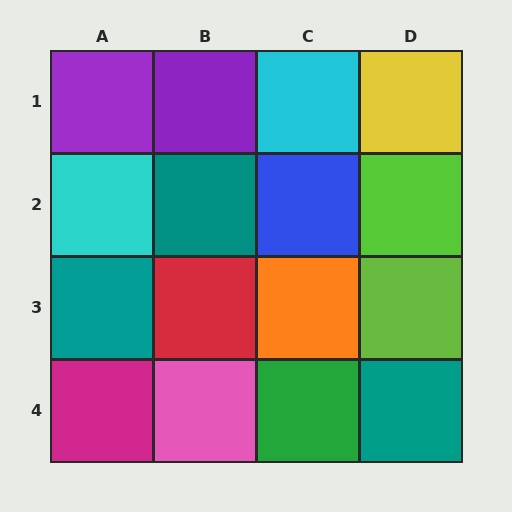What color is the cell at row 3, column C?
Orange.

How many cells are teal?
3 cells are teal.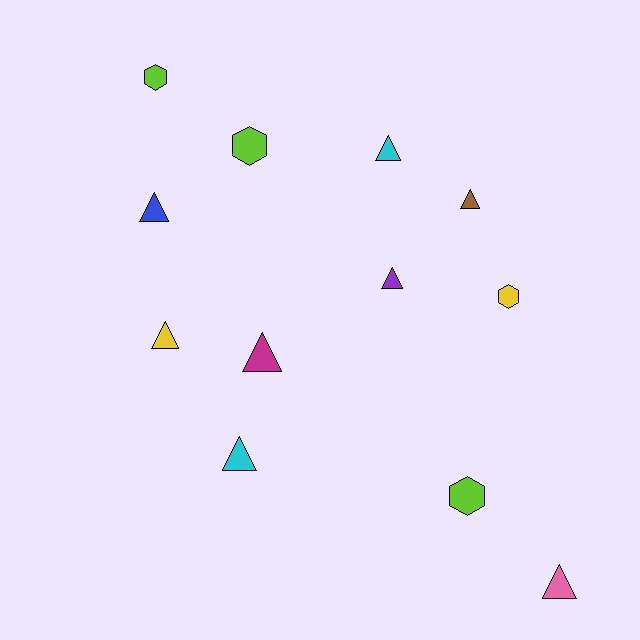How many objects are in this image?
There are 12 objects.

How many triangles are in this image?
There are 8 triangles.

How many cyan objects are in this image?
There are 2 cyan objects.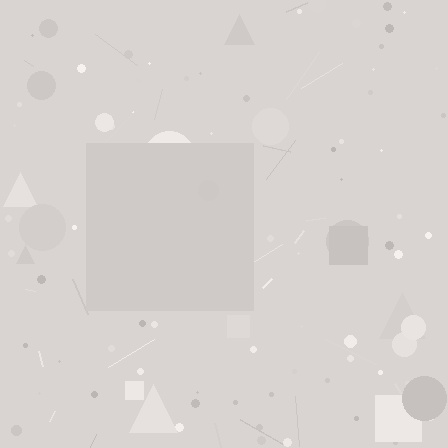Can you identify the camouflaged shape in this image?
The camouflaged shape is a square.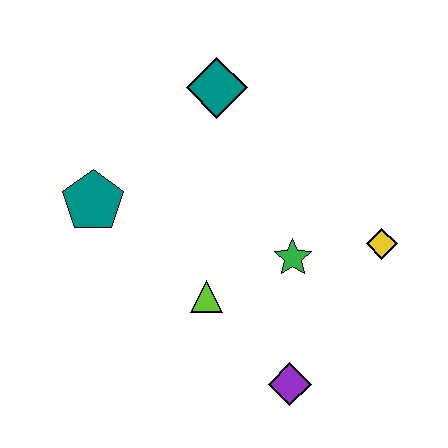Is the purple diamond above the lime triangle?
No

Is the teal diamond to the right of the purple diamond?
No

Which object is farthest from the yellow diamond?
The teal pentagon is farthest from the yellow diamond.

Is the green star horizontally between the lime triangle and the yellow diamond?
Yes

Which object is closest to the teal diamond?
The teal pentagon is closest to the teal diamond.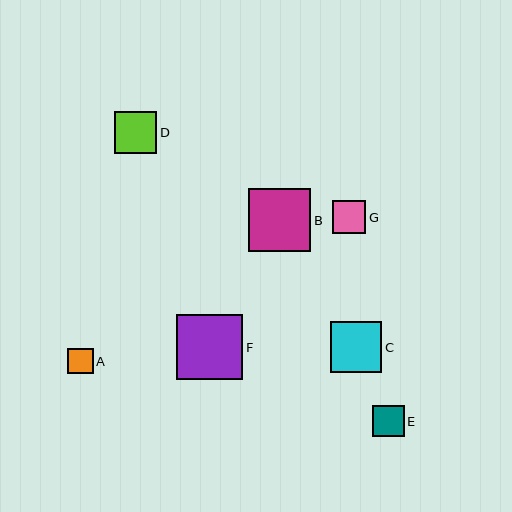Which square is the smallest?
Square A is the smallest with a size of approximately 26 pixels.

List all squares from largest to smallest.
From largest to smallest: F, B, C, D, G, E, A.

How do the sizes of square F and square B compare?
Square F and square B are approximately the same size.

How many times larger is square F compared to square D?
Square F is approximately 1.5 times the size of square D.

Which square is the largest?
Square F is the largest with a size of approximately 66 pixels.